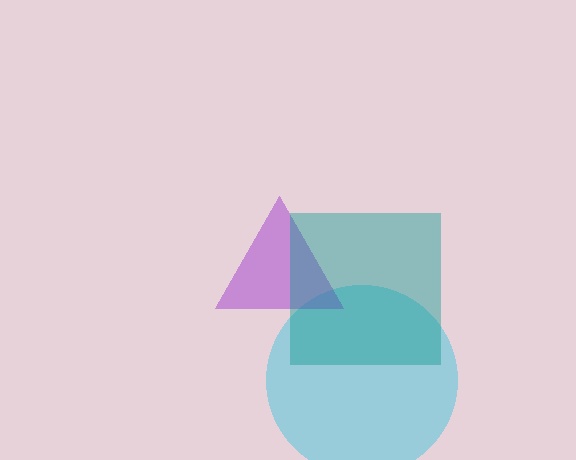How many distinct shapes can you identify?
There are 3 distinct shapes: a cyan circle, a purple triangle, a teal square.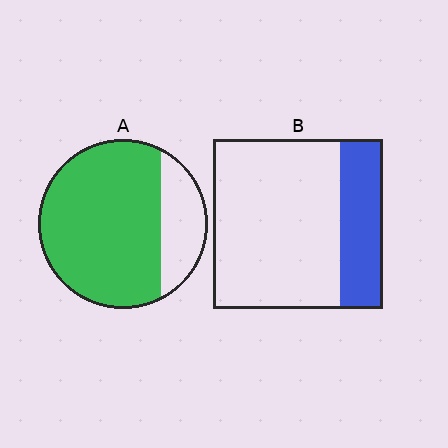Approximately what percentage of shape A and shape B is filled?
A is approximately 80% and B is approximately 25%.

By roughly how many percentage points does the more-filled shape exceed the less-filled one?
By roughly 50 percentage points (A over B).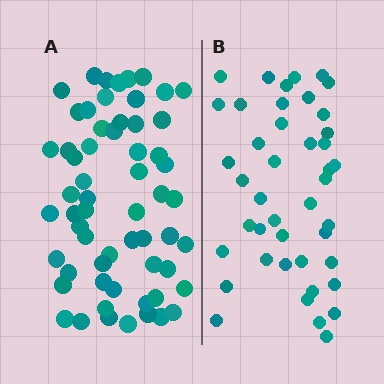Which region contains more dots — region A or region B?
Region A (the left region) has more dots.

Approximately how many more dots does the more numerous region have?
Region A has approximately 15 more dots than region B.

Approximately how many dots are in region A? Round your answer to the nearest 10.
About 60 dots.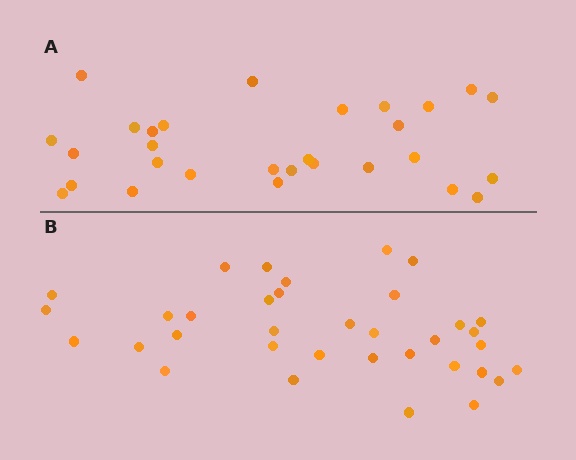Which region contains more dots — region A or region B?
Region B (the bottom region) has more dots.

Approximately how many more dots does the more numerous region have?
Region B has about 6 more dots than region A.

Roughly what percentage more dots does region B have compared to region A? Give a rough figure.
About 20% more.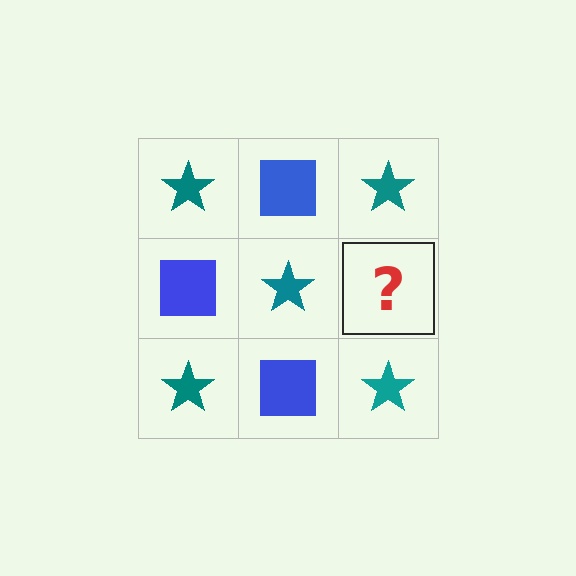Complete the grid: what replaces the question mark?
The question mark should be replaced with a blue square.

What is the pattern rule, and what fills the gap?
The rule is that it alternates teal star and blue square in a checkerboard pattern. The gap should be filled with a blue square.